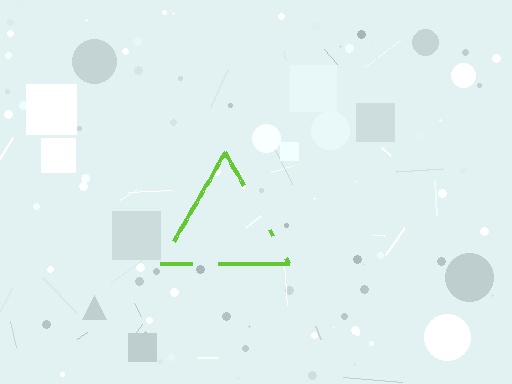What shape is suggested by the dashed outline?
The dashed outline suggests a triangle.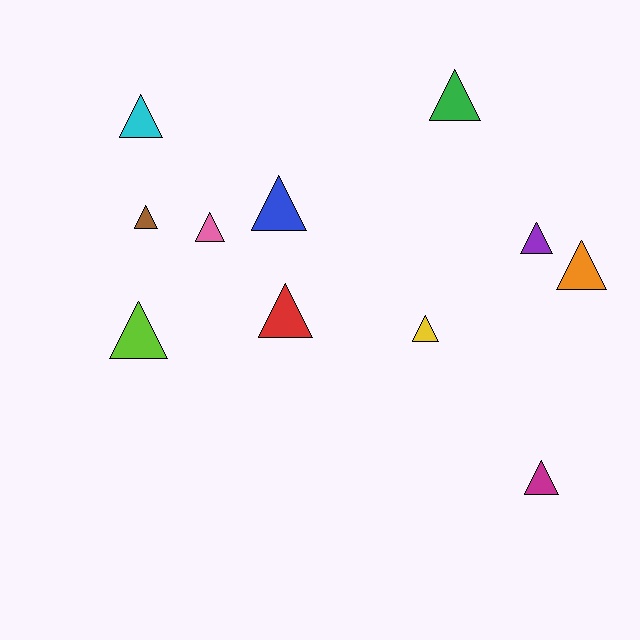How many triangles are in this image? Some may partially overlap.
There are 11 triangles.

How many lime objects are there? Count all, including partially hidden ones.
There is 1 lime object.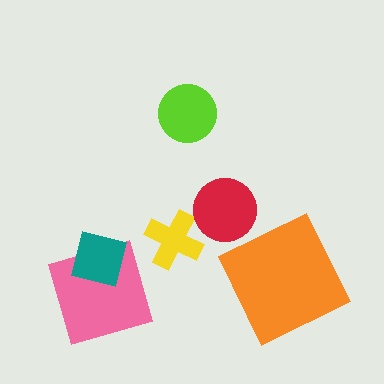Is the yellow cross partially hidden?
No, no other shape covers it.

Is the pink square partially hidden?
Yes, it is partially covered by another shape.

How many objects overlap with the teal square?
1 object overlaps with the teal square.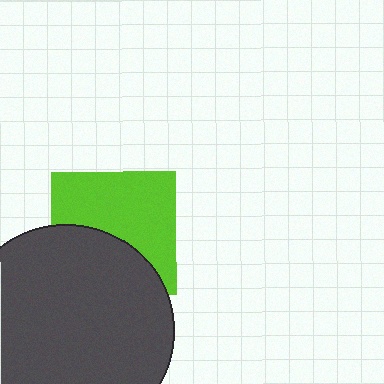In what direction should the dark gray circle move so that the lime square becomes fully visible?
The dark gray circle should move down. That is the shortest direction to clear the overlap and leave the lime square fully visible.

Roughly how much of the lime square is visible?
About half of it is visible (roughly 58%).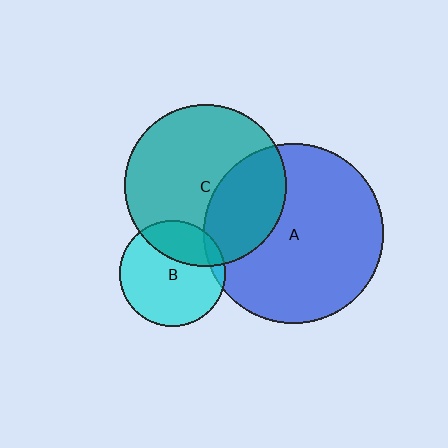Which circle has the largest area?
Circle A (blue).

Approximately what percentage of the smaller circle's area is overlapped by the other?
Approximately 30%.